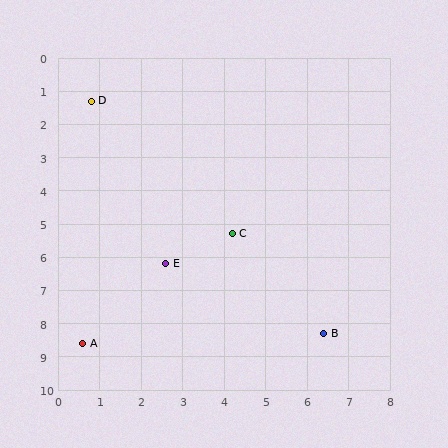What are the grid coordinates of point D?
Point D is at approximately (0.8, 1.3).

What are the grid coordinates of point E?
Point E is at approximately (2.6, 6.2).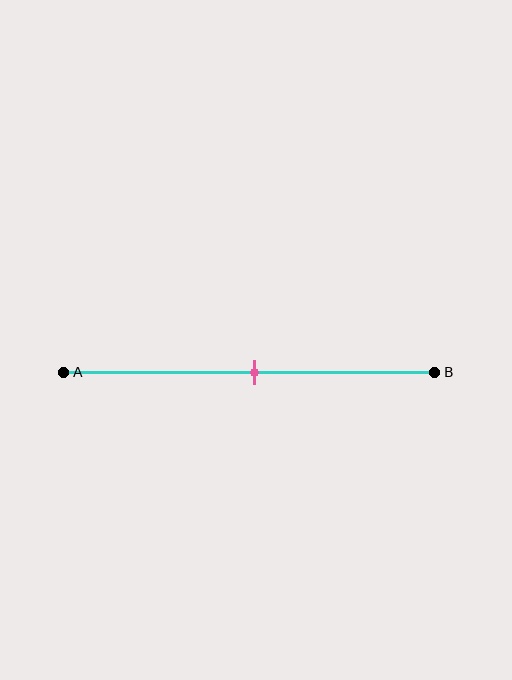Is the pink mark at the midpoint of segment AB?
Yes, the mark is approximately at the midpoint.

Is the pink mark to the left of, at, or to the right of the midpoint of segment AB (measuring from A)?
The pink mark is approximately at the midpoint of segment AB.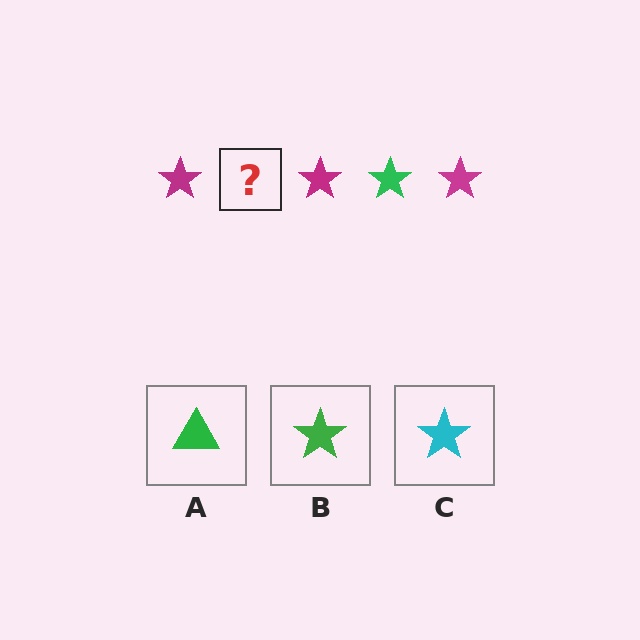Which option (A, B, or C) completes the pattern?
B.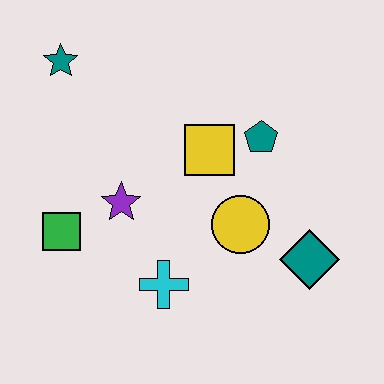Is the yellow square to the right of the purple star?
Yes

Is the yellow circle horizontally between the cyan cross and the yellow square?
No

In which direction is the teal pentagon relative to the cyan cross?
The teal pentagon is above the cyan cross.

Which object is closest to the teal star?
The purple star is closest to the teal star.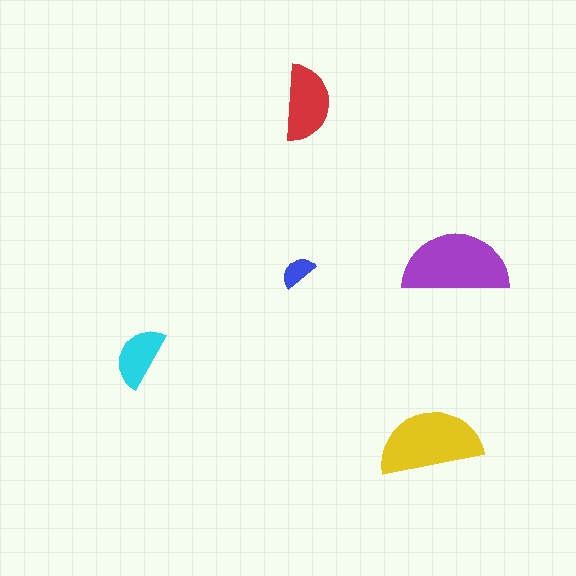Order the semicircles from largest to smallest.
the purple one, the yellow one, the red one, the cyan one, the blue one.